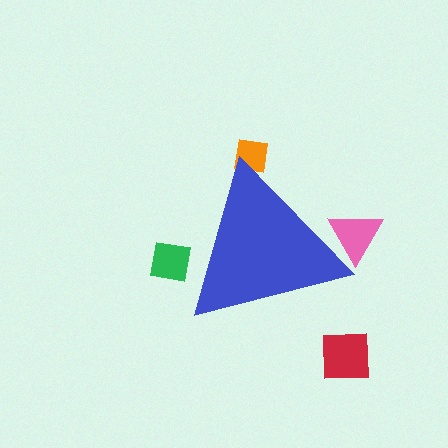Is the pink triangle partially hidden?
Yes, the pink triangle is partially hidden behind the blue triangle.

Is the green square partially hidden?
Yes, the green square is partially hidden behind the blue triangle.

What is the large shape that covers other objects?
A blue triangle.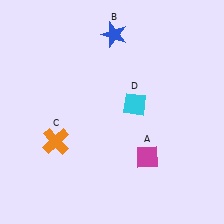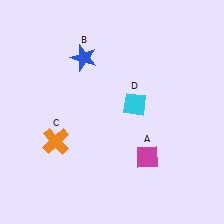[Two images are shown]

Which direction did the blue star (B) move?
The blue star (B) moved left.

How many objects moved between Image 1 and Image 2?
1 object moved between the two images.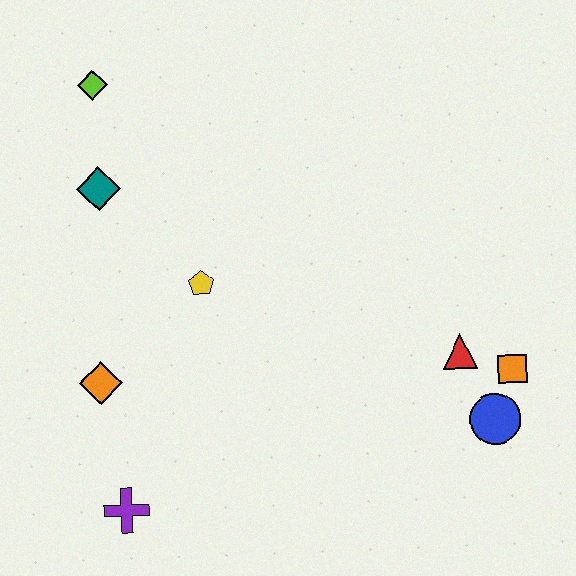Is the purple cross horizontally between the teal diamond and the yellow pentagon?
Yes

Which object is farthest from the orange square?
The lime diamond is farthest from the orange square.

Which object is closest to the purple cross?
The orange diamond is closest to the purple cross.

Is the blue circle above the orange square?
No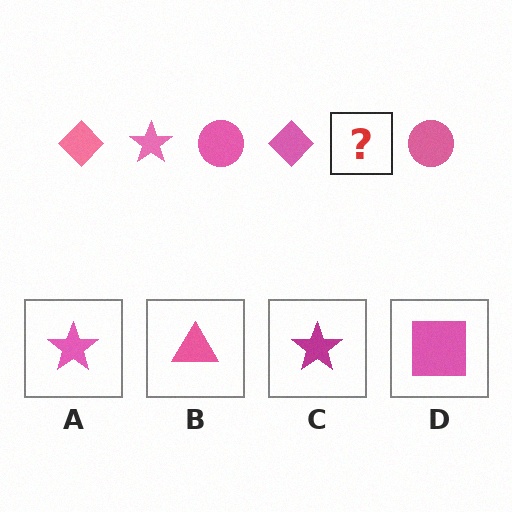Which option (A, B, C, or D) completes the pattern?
A.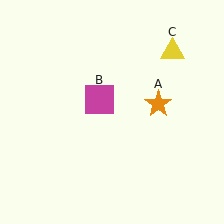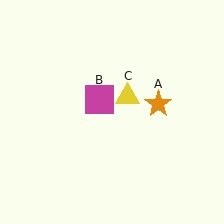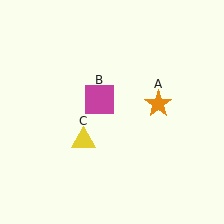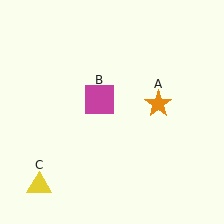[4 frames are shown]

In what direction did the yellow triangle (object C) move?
The yellow triangle (object C) moved down and to the left.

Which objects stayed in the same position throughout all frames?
Orange star (object A) and magenta square (object B) remained stationary.